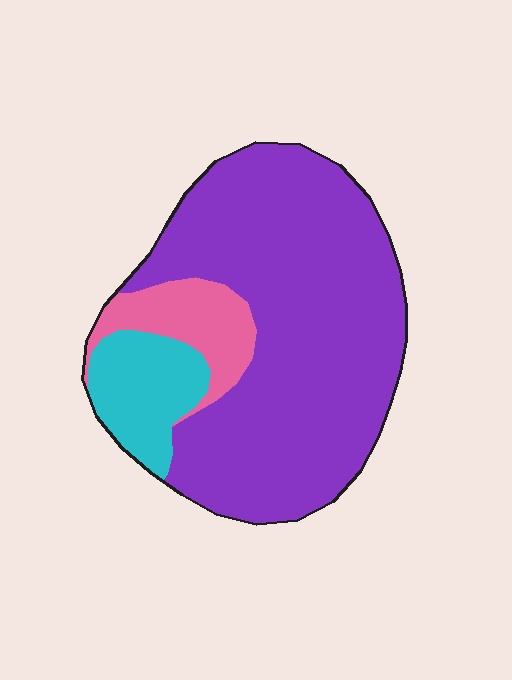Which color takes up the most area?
Purple, at roughly 75%.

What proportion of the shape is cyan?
Cyan covers around 15% of the shape.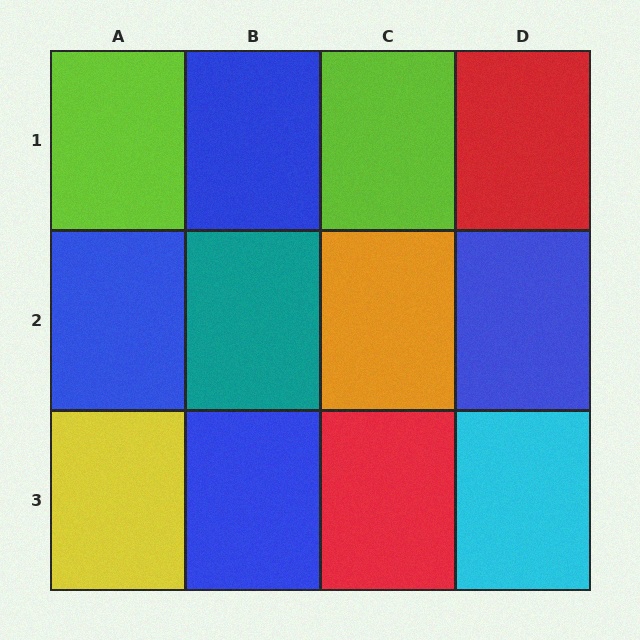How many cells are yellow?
1 cell is yellow.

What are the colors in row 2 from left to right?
Blue, teal, orange, blue.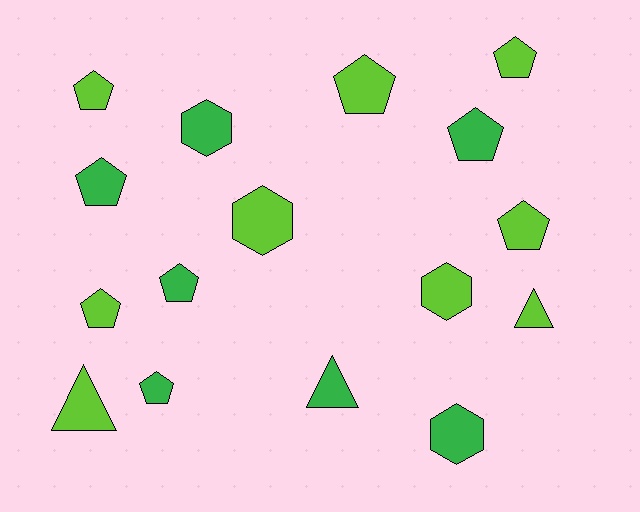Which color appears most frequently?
Lime, with 9 objects.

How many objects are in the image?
There are 16 objects.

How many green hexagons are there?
There are 2 green hexagons.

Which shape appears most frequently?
Pentagon, with 9 objects.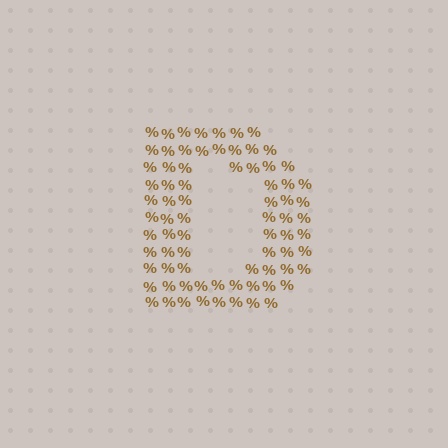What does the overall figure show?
The overall figure shows the letter D.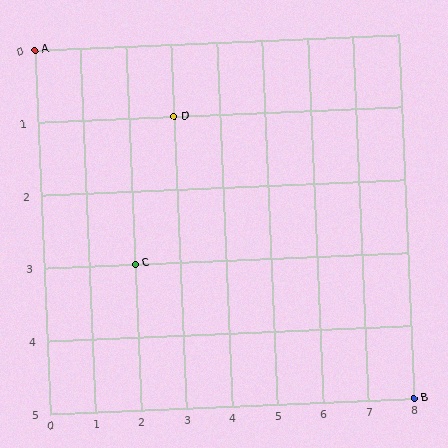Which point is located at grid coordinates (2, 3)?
Point C is at (2, 3).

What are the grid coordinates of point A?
Point A is at grid coordinates (0, 0).